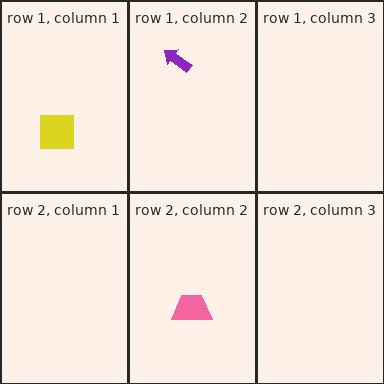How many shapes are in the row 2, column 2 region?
1.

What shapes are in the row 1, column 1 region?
The yellow square.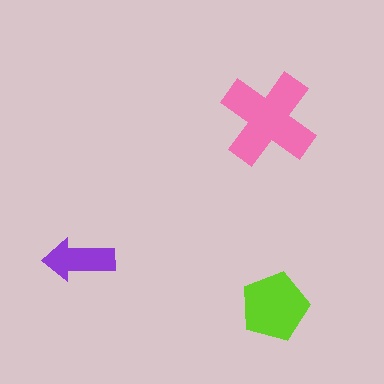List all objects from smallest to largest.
The purple arrow, the lime pentagon, the pink cross.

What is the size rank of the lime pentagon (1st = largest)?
2nd.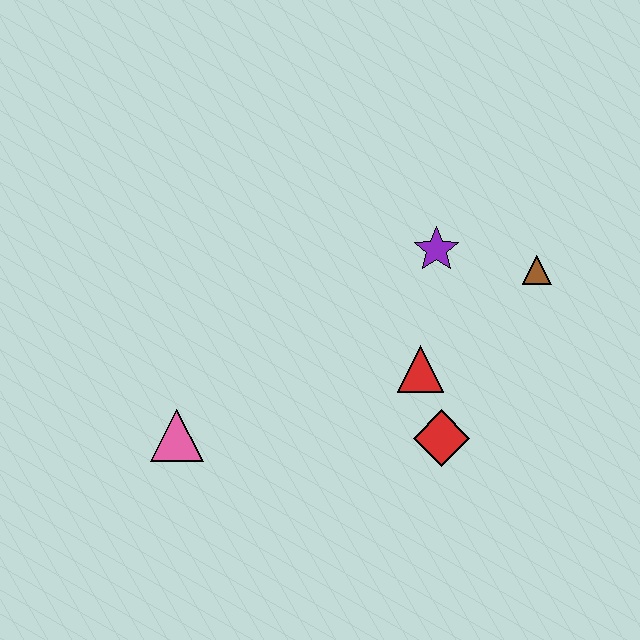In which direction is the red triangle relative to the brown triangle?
The red triangle is to the left of the brown triangle.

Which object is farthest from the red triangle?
The pink triangle is farthest from the red triangle.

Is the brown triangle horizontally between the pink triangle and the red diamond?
No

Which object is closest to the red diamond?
The red triangle is closest to the red diamond.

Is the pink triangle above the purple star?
No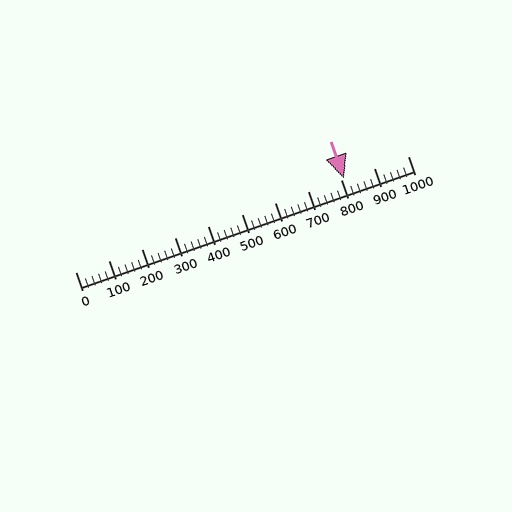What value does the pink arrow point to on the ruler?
The pink arrow points to approximately 809.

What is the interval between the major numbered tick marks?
The major tick marks are spaced 100 units apart.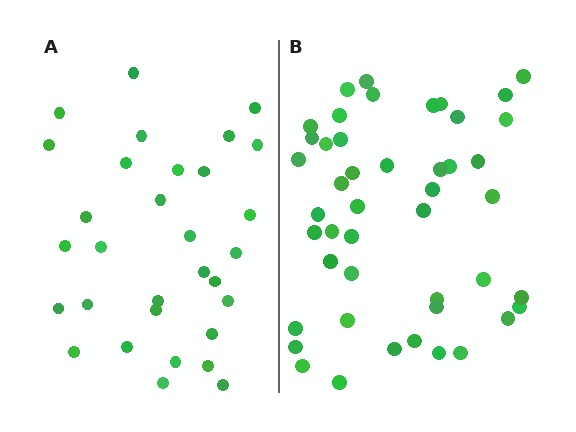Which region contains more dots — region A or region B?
Region B (the right region) has more dots.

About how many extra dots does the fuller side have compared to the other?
Region B has approximately 15 more dots than region A.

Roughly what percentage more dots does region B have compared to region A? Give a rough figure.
About 50% more.